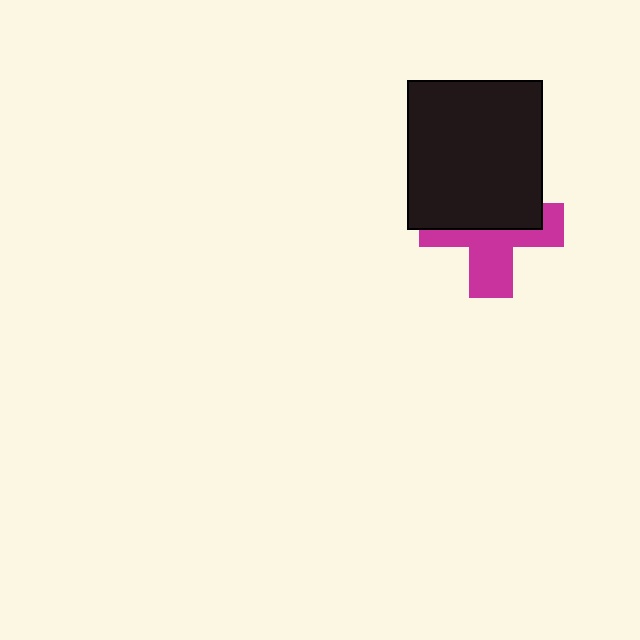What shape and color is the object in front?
The object in front is a black rectangle.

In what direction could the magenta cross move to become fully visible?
The magenta cross could move down. That would shift it out from behind the black rectangle entirely.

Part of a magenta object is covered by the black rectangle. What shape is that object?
It is a cross.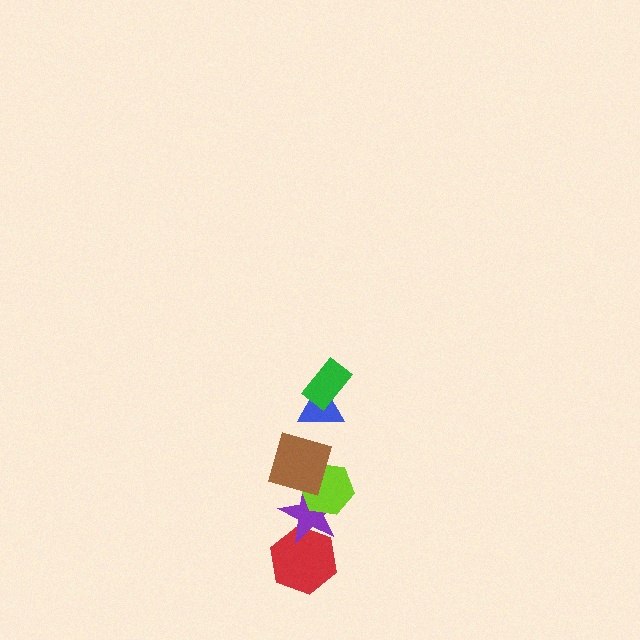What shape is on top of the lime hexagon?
The brown square is on top of the lime hexagon.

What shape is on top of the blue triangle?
The green rectangle is on top of the blue triangle.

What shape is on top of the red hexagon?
The purple star is on top of the red hexagon.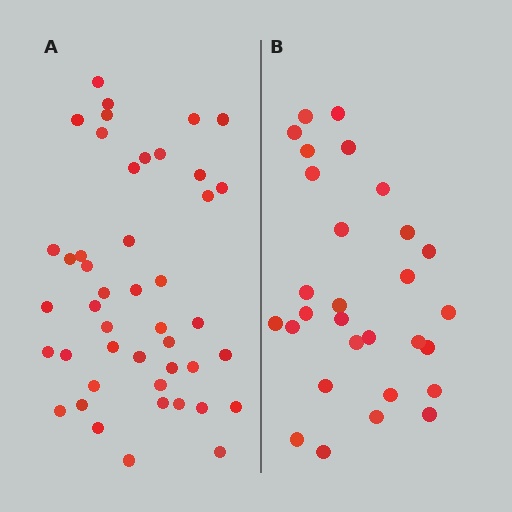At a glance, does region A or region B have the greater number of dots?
Region A (the left region) has more dots.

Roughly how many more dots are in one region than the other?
Region A has approximately 15 more dots than region B.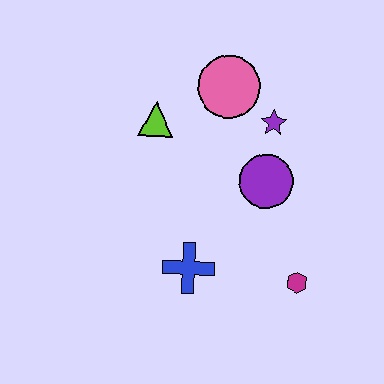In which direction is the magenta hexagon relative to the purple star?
The magenta hexagon is below the purple star.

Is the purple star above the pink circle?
No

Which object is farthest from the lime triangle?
The magenta hexagon is farthest from the lime triangle.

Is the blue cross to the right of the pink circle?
No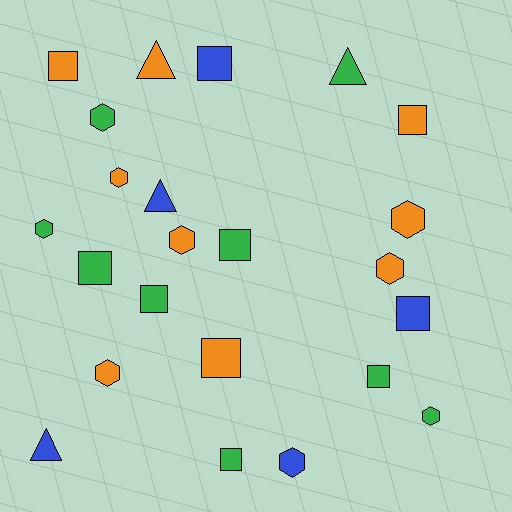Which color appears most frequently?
Green, with 9 objects.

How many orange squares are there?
There are 3 orange squares.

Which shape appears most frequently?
Square, with 10 objects.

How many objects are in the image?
There are 23 objects.